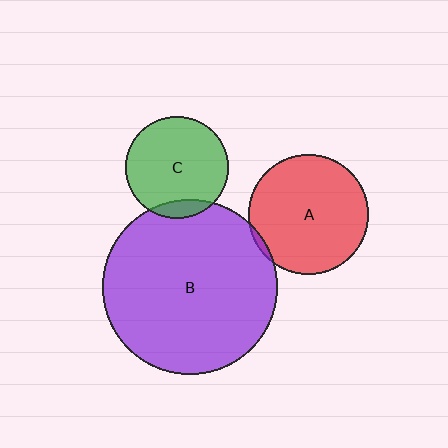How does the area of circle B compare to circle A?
Approximately 2.1 times.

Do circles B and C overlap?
Yes.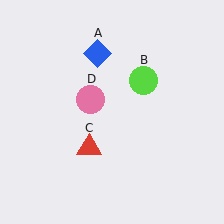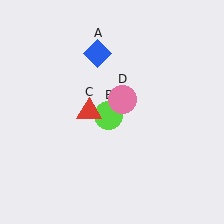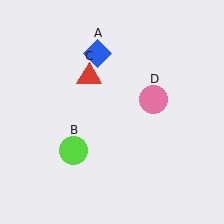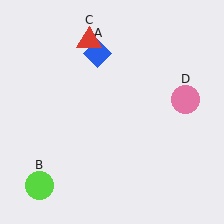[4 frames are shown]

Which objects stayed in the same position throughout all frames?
Blue diamond (object A) remained stationary.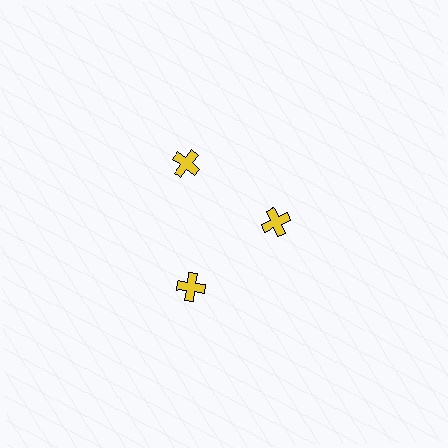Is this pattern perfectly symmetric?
No. The 3 yellow crosses are arranged in a ring, but one element near the 3 o'clock position is pulled inward toward the center, breaking the 3-fold rotational symmetry.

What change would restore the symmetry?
The symmetry would be restored by moving it outward, back onto the ring so that all 3 crosses sit at equal angles and equal distance from the center.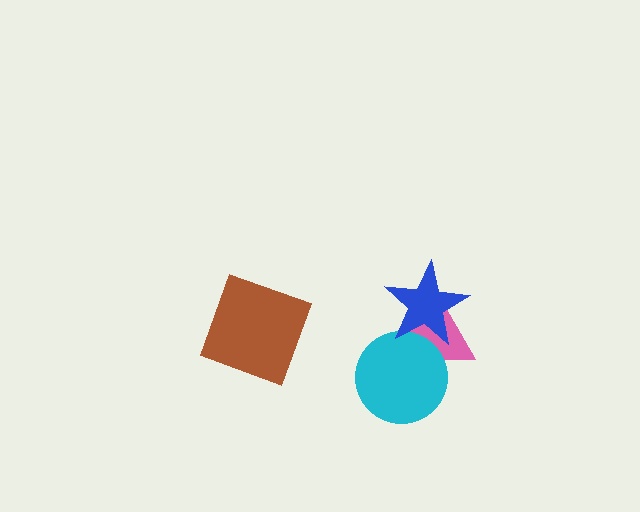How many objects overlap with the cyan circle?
2 objects overlap with the cyan circle.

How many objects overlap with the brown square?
0 objects overlap with the brown square.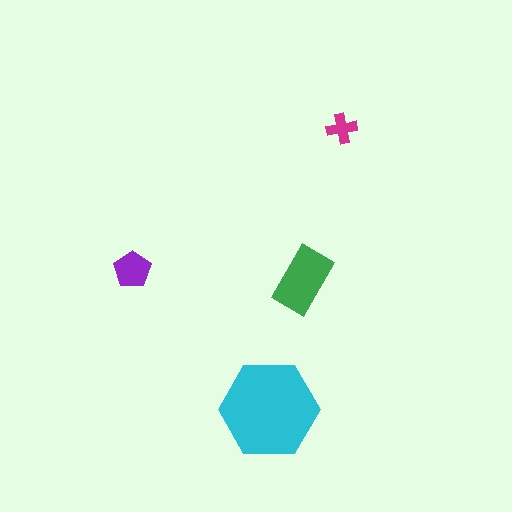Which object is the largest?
The cyan hexagon.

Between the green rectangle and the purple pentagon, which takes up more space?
The green rectangle.